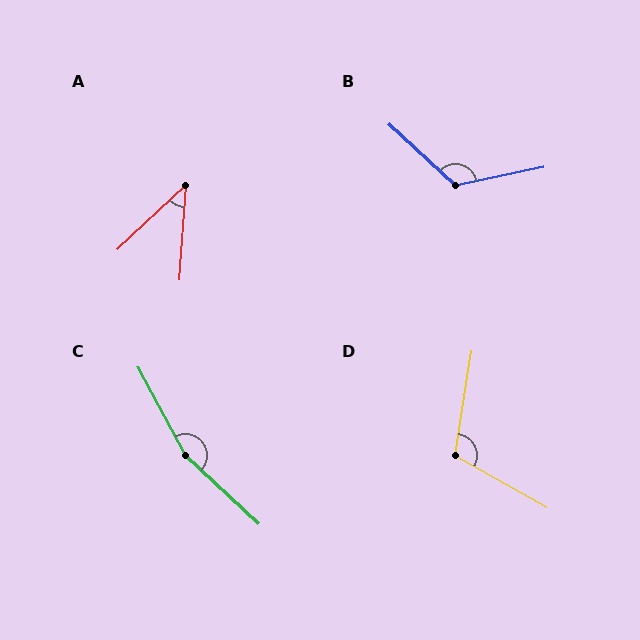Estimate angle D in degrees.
Approximately 111 degrees.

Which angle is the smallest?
A, at approximately 43 degrees.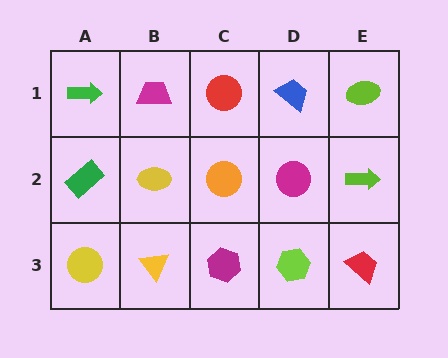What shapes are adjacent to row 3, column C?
An orange circle (row 2, column C), a yellow triangle (row 3, column B), a lime hexagon (row 3, column D).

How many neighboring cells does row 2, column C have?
4.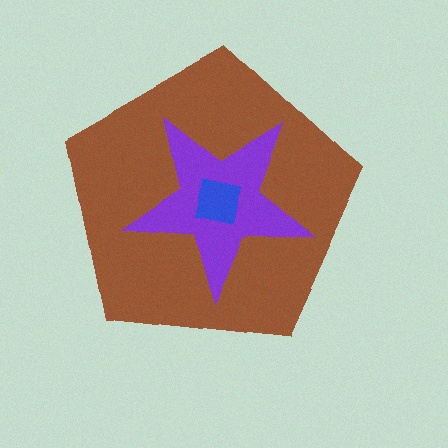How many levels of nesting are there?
3.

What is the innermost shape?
The blue square.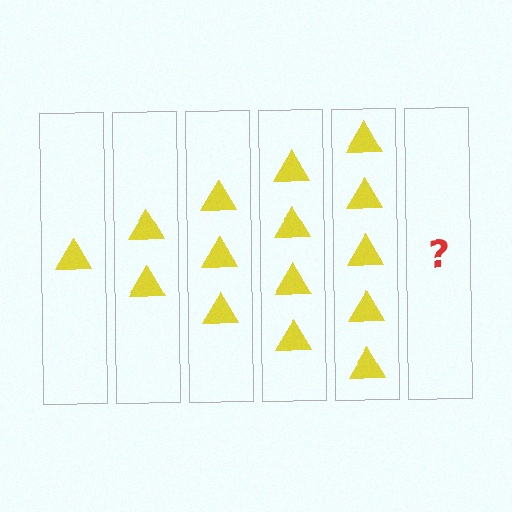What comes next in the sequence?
The next element should be 6 triangles.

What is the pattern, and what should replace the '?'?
The pattern is that each step adds one more triangle. The '?' should be 6 triangles.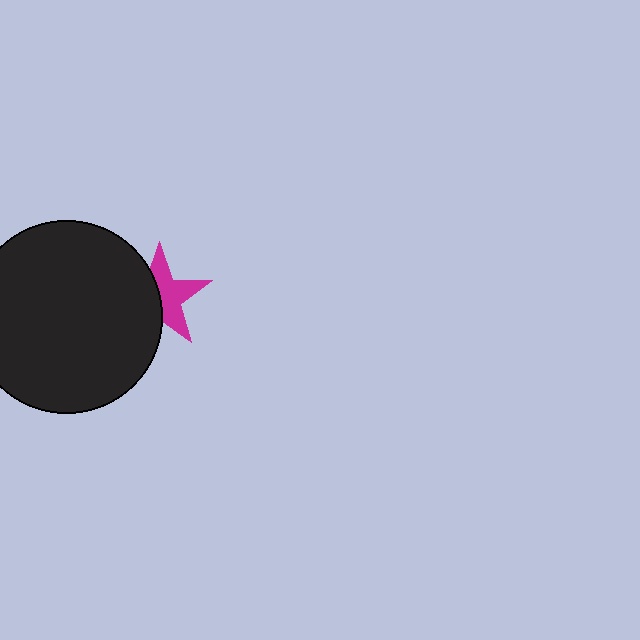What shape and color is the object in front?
The object in front is a black circle.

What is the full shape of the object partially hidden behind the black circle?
The partially hidden object is a magenta star.